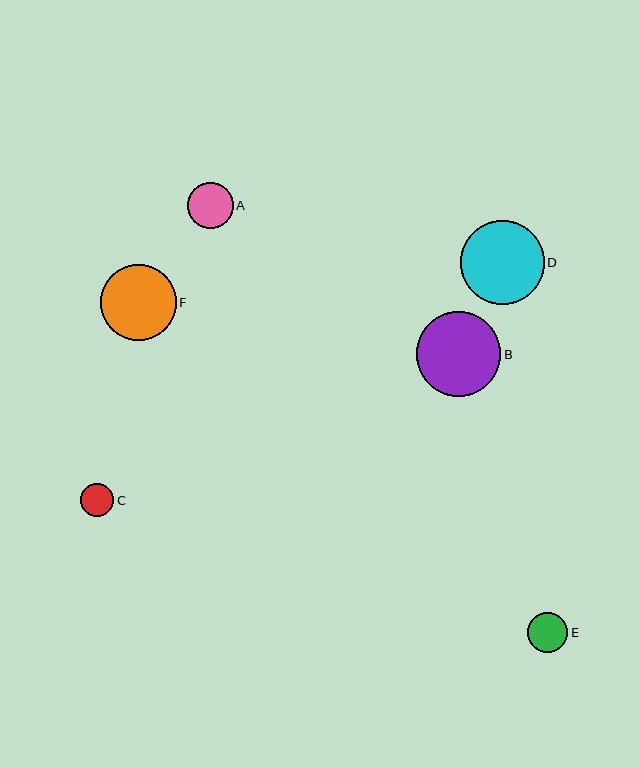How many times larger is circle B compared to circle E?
Circle B is approximately 2.1 times the size of circle E.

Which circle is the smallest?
Circle C is the smallest with a size of approximately 34 pixels.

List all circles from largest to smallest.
From largest to smallest: B, D, F, A, E, C.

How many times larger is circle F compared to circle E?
Circle F is approximately 1.9 times the size of circle E.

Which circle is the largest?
Circle B is the largest with a size of approximately 85 pixels.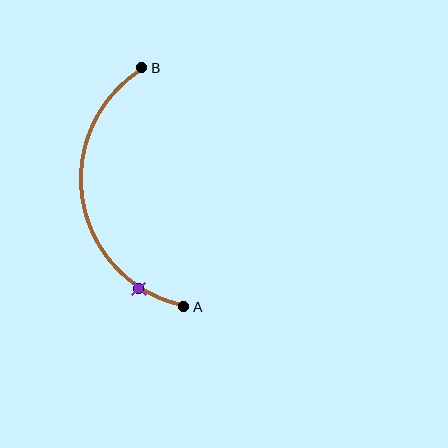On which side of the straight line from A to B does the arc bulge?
The arc bulges to the left of the straight line connecting A and B.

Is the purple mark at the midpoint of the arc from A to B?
No. The purple mark lies on the arc but is closer to endpoint A. The arc midpoint would be at the point on the curve equidistant along the arc from both A and B.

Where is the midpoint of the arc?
The arc midpoint is the point on the curve farthest from the straight line joining A and B. It sits to the left of that line.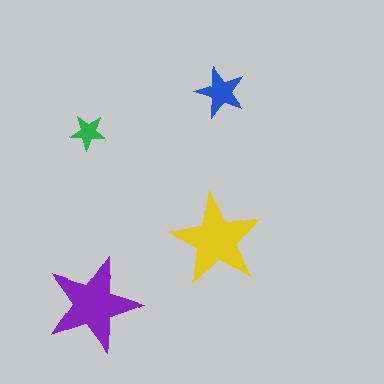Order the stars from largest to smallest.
the purple one, the yellow one, the blue one, the green one.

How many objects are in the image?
There are 4 objects in the image.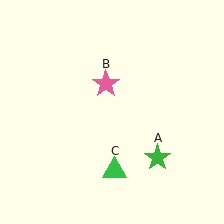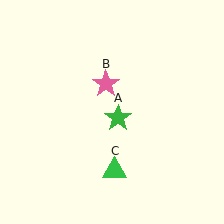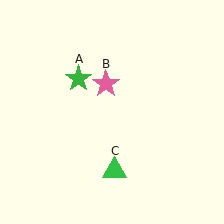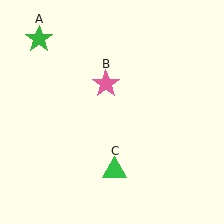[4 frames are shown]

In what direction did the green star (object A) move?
The green star (object A) moved up and to the left.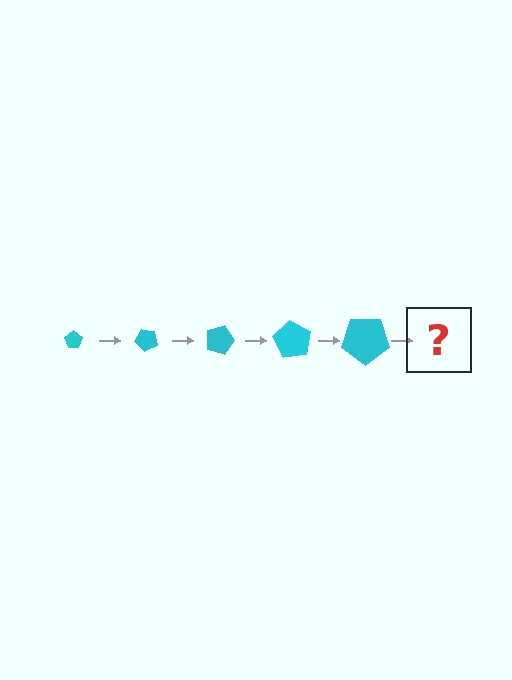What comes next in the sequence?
The next element should be a pentagon, larger than the previous one and rotated 225 degrees from the start.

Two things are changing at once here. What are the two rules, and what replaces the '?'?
The two rules are that the pentagon grows larger each step and it rotates 45 degrees each step. The '?' should be a pentagon, larger than the previous one and rotated 225 degrees from the start.